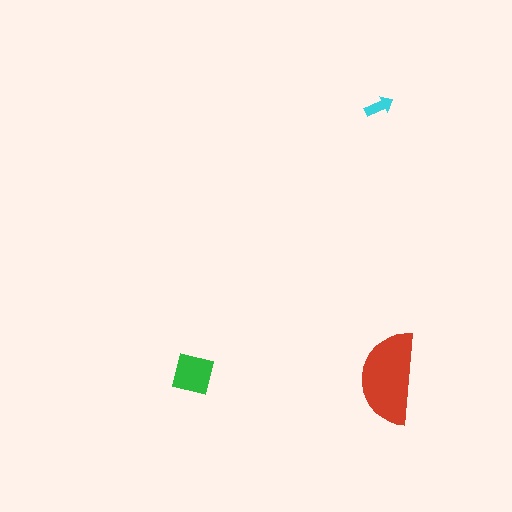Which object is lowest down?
The red semicircle is bottommost.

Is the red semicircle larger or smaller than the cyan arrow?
Larger.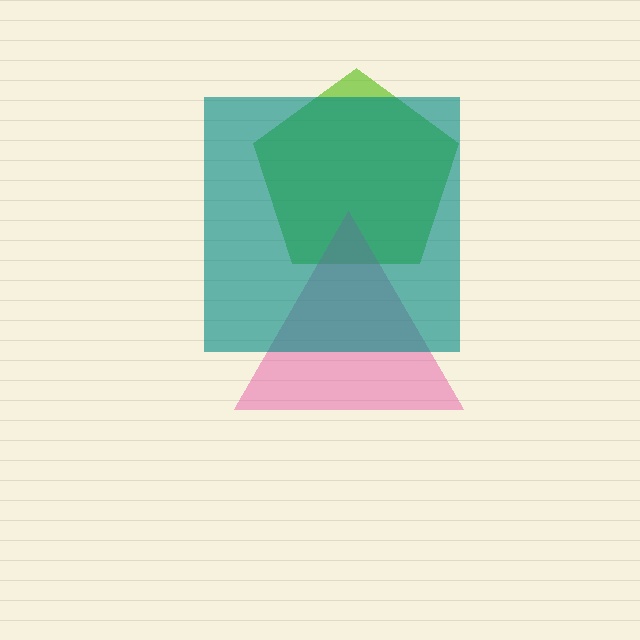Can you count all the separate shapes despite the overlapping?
Yes, there are 3 separate shapes.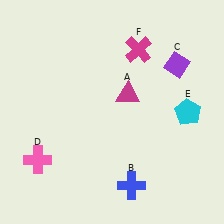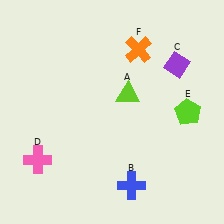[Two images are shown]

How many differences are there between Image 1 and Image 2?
There are 3 differences between the two images.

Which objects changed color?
A changed from magenta to lime. E changed from cyan to lime. F changed from magenta to orange.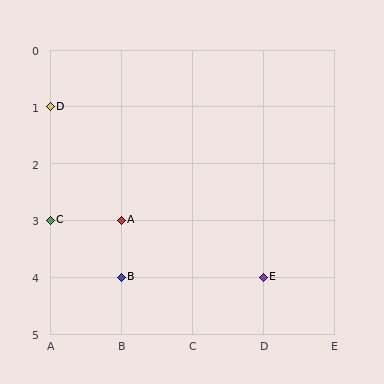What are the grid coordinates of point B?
Point B is at grid coordinates (B, 4).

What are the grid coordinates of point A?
Point A is at grid coordinates (B, 3).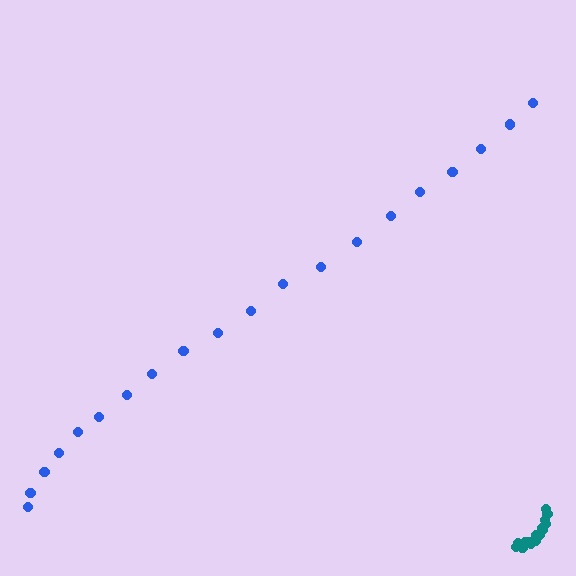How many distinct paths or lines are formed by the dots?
There are 2 distinct paths.